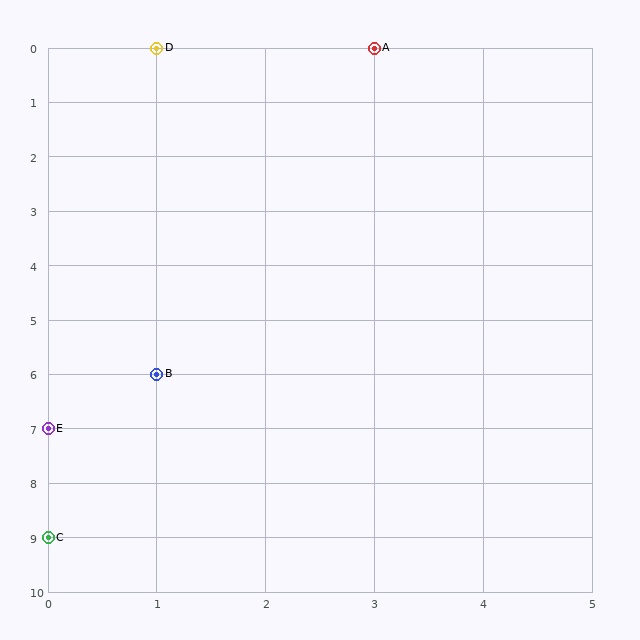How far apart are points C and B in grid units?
Points C and B are 1 column and 3 rows apart (about 3.2 grid units diagonally).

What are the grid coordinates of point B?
Point B is at grid coordinates (1, 6).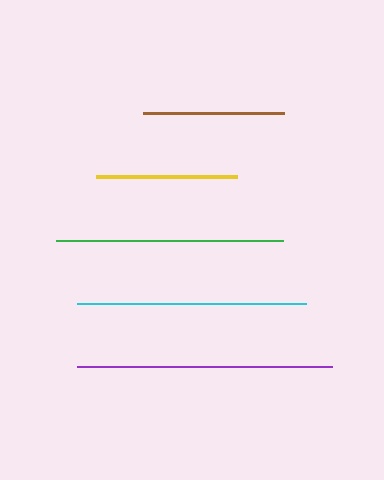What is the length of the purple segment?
The purple segment is approximately 255 pixels long.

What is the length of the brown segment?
The brown segment is approximately 141 pixels long.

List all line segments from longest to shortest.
From longest to shortest: purple, cyan, green, brown, yellow.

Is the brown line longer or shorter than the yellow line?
The brown line is longer than the yellow line.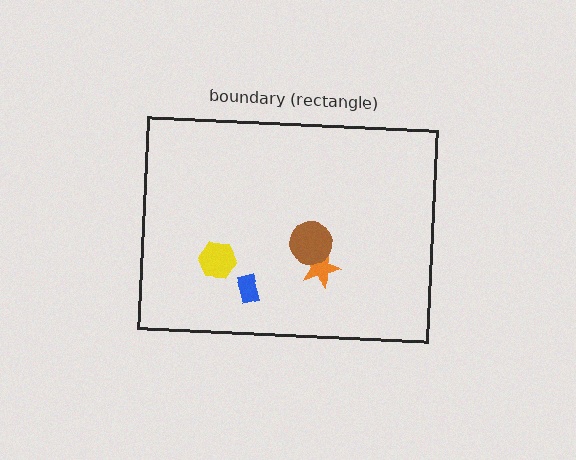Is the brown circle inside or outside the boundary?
Inside.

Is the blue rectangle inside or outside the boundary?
Inside.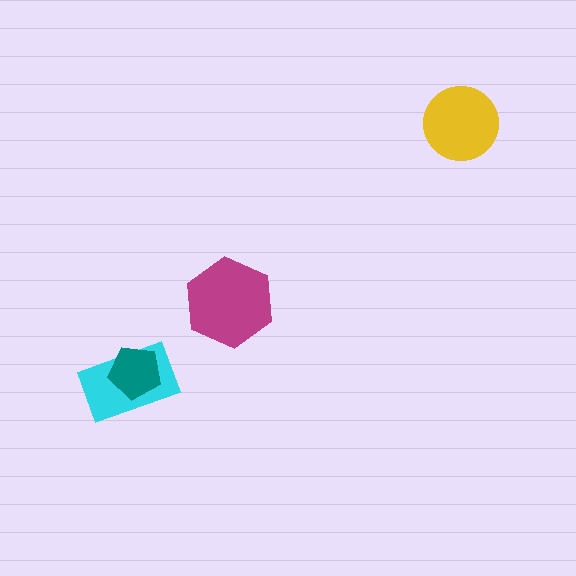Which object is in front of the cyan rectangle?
The teal pentagon is in front of the cyan rectangle.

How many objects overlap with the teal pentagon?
1 object overlaps with the teal pentagon.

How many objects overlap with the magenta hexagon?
0 objects overlap with the magenta hexagon.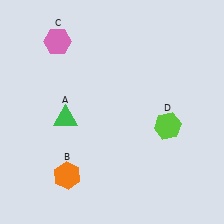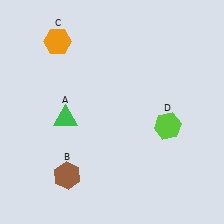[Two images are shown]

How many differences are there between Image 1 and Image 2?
There are 2 differences between the two images.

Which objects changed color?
B changed from orange to brown. C changed from pink to orange.